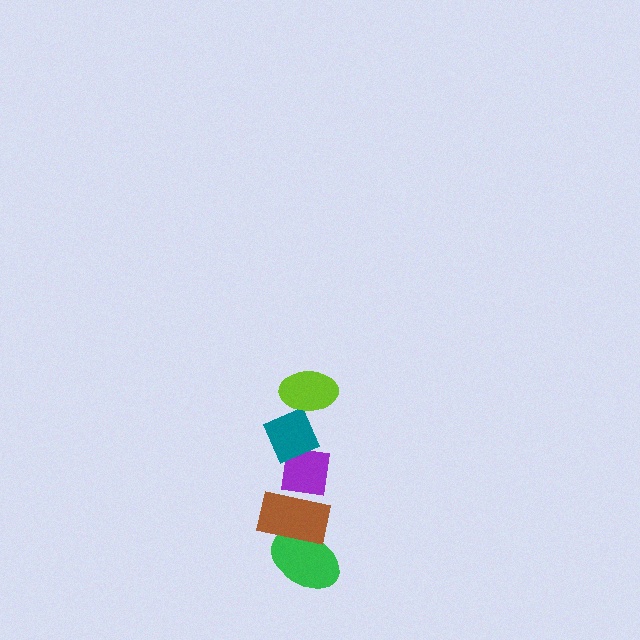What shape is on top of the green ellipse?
The brown rectangle is on top of the green ellipse.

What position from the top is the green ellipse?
The green ellipse is 5th from the top.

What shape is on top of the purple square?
The teal diamond is on top of the purple square.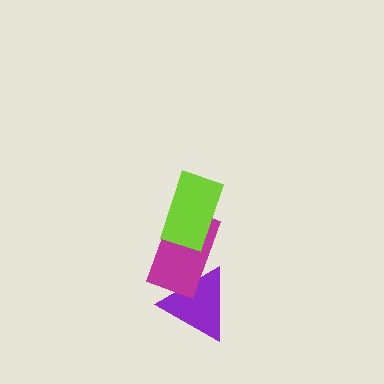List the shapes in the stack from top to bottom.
From top to bottom: the lime rectangle, the magenta rectangle, the purple triangle.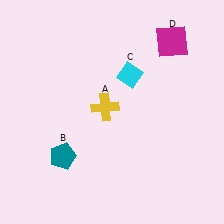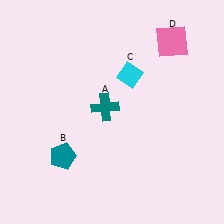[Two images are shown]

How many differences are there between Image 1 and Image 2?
There are 2 differences between the two images.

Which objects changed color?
A changed from yellow to teal. D changed from magenta to pink.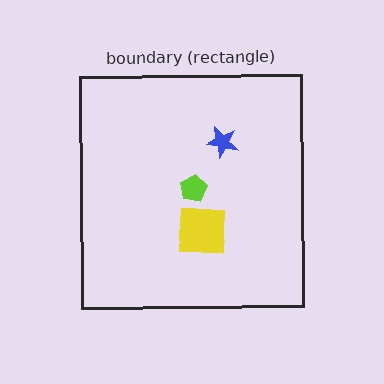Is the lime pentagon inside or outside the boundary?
Inside.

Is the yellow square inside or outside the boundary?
Inside.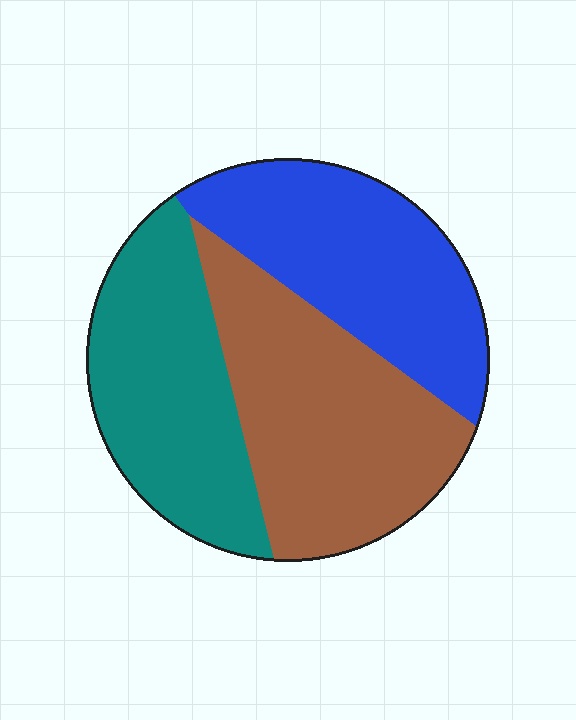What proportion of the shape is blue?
Blue takes up about one third (1/3) of the shape.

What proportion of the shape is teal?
Teal covers about 30% of the shape.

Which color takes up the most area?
Brown, at roughly 35%.